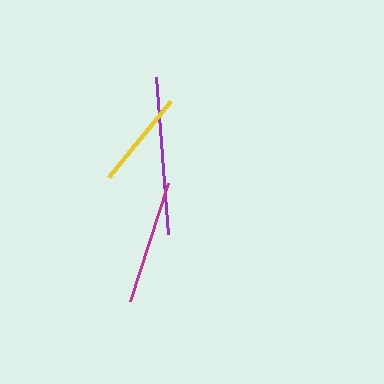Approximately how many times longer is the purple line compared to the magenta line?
The purple line is approximately 1.3 times the length of the magenta line.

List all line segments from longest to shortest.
From longest to shortest: purple, magenta, yellow.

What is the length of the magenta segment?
The magenta segment is approximately 124 pixels long.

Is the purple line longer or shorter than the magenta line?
The purple line is longer than the magenta line.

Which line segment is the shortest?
The yellow line is the shortest at approximately 98 pixels.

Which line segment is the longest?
The purple line is the longest at approximately 157 pixels.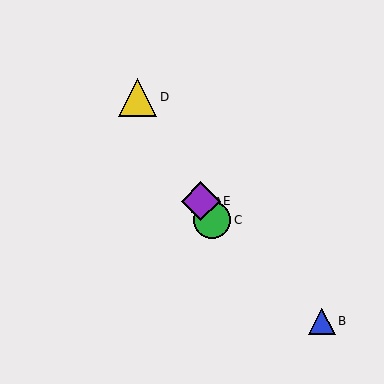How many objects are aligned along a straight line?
4 objects (A, C, D, E) are aligned along a straight line.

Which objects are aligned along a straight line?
Objects A, C, D, E are aligned along a straight line.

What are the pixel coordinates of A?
Object A is at (201, 202).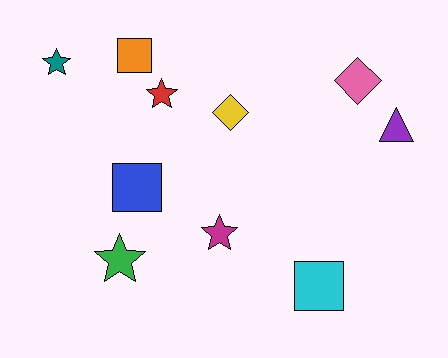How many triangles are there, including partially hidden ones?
There is 1 triangle.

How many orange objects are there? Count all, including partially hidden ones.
There is 1 orange object.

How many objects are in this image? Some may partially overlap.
There are 10 objects.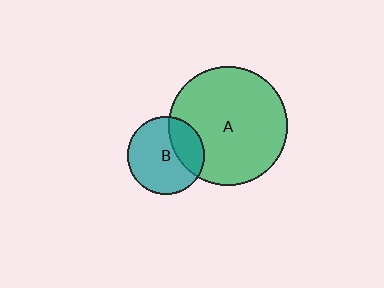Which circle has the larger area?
Circle A (green).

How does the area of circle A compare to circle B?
Approximately 2.3 times.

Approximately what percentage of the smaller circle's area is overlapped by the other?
Approximately 30%.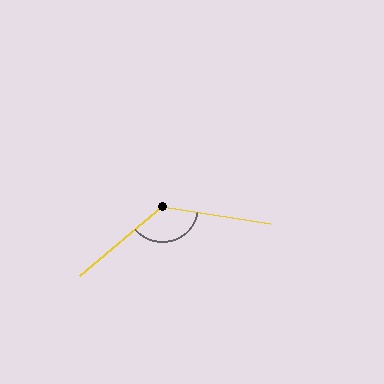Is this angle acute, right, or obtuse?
It is obtuse.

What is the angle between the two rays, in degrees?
Approximately 131 degrees.